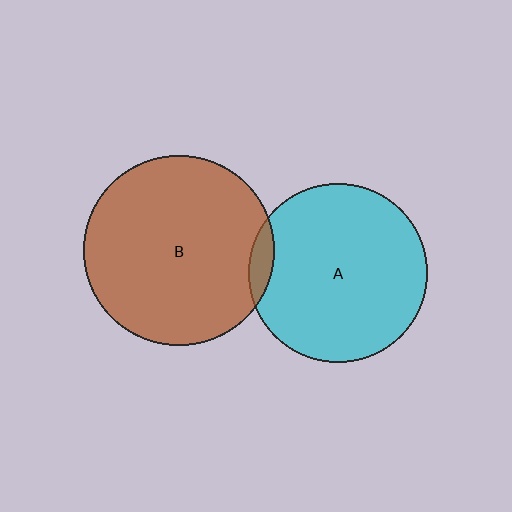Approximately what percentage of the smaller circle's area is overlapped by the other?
Approximately 5%.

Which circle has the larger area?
Circle B (brown).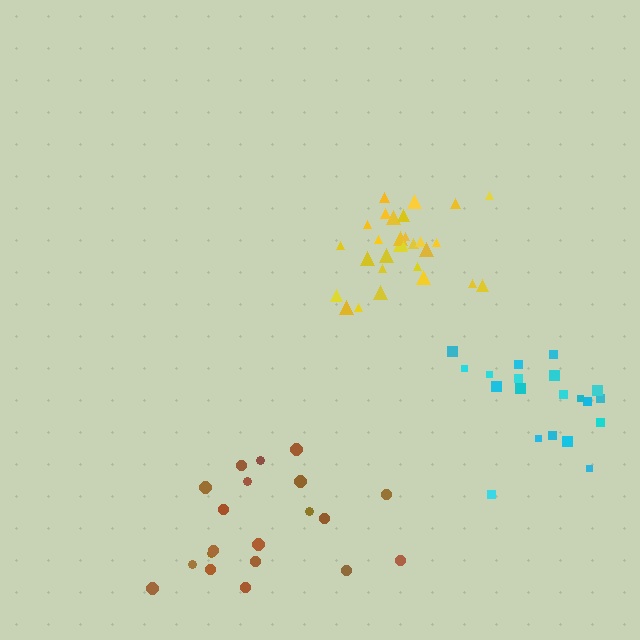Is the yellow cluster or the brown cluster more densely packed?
Yellow.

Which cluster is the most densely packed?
Yellow.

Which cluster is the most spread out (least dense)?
Brown.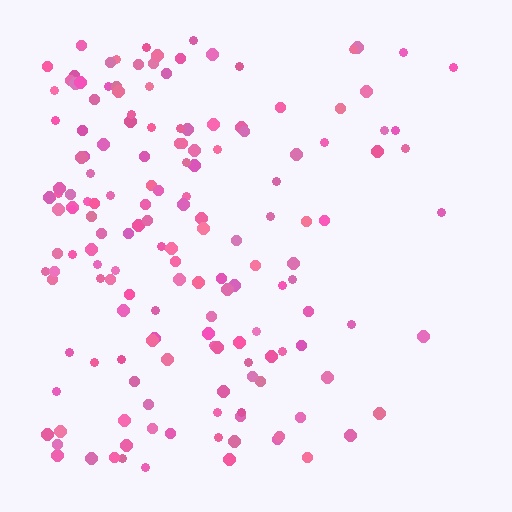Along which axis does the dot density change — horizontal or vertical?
Horizontal.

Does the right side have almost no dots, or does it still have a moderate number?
Still a moderate number, just noticeably fewer than the left.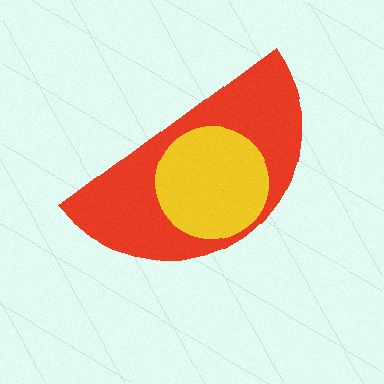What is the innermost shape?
The yellow circle.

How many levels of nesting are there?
2.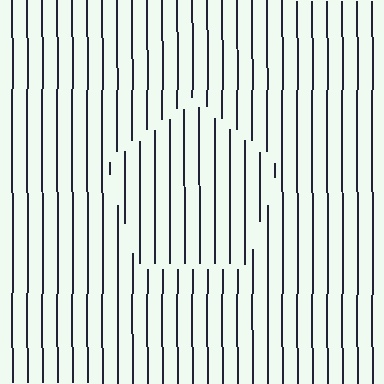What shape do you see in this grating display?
An illusory pentagon. The interior of the shape contains the same grating, shifted by half a period — the contour is defined by the phase discontinuity where line-ends from the inner and outer gratings abut.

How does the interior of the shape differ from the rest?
The interior of the shape contains the same grating, shifted by half a period — the contour is defined by the phase discontinuity where line-ends from the inner and outer gratings abut.